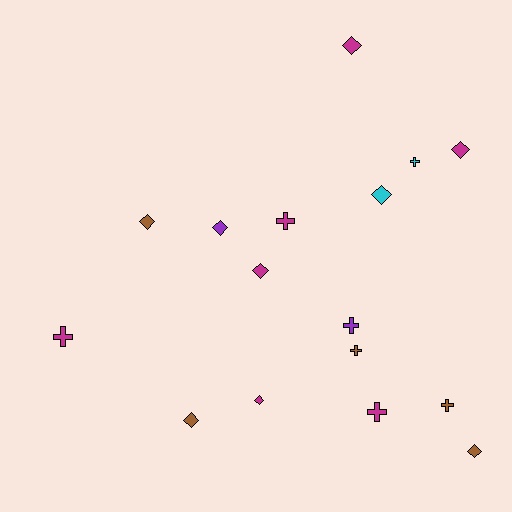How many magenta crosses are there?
There are 3 magenta crosses.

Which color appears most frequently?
Magenta, with 7 objects.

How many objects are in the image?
There are 16 objects.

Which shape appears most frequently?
Diamond, with 9 objects.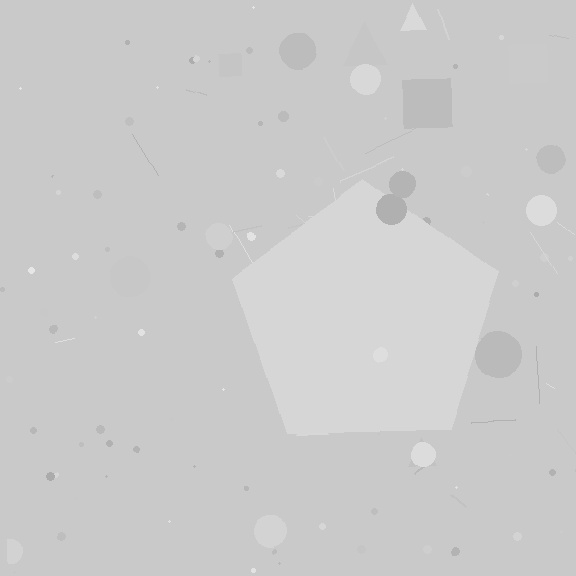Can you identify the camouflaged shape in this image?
The camouflaged shape is a pentagon.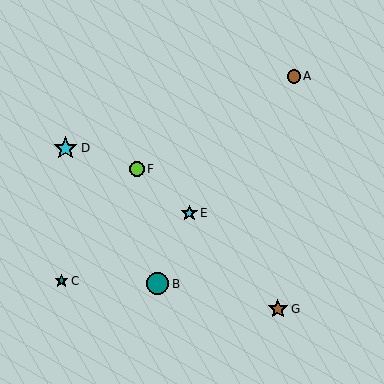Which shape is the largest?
The cyan star (labeled D) is the largest.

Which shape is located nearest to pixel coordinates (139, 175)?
The lime circle (labeled F) at (137, 169) is nearest to that location.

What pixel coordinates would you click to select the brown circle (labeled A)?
Click at (294, 76) to select the brown circle A.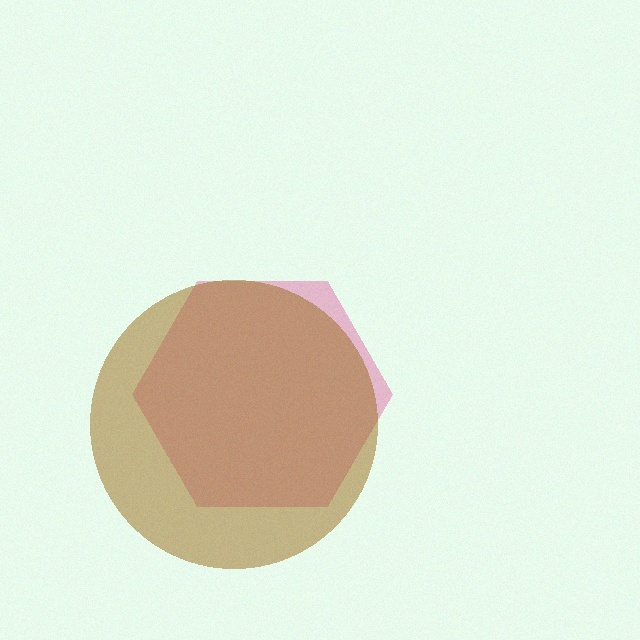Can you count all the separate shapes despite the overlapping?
Yes, there are 2 separate shapes.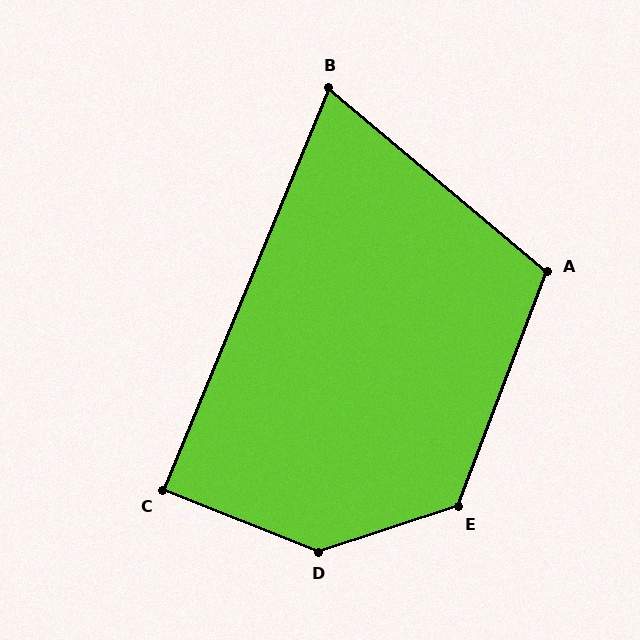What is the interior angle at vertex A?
Approximately 109 degrees (obtuse).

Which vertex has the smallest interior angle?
B, at approximately 72 degrees.